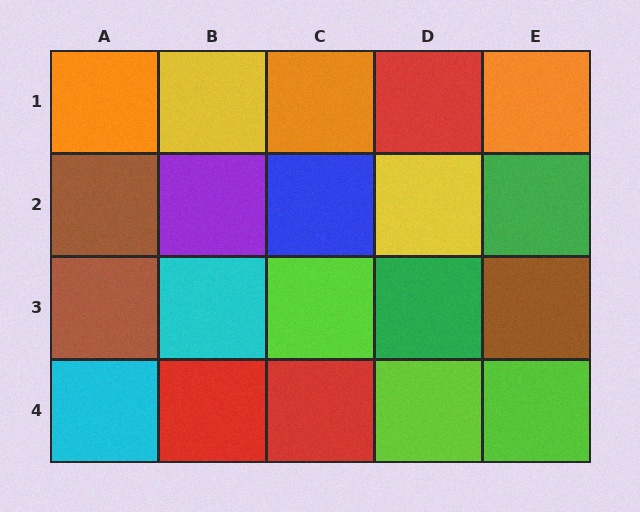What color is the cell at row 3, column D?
Green.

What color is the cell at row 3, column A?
Brown.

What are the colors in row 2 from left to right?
Brown, purple, blue, yellow, green.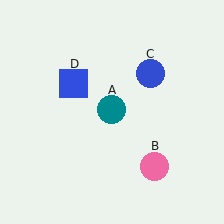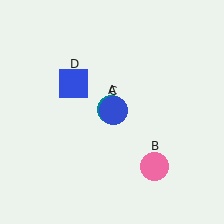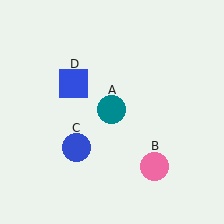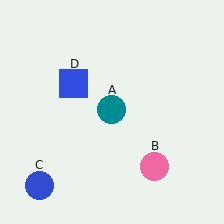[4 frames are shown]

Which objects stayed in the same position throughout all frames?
Teal circle (object A) and pink circle (object B) and blue square (object D) remained stationary.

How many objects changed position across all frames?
1 object changed position: blue circle (object C).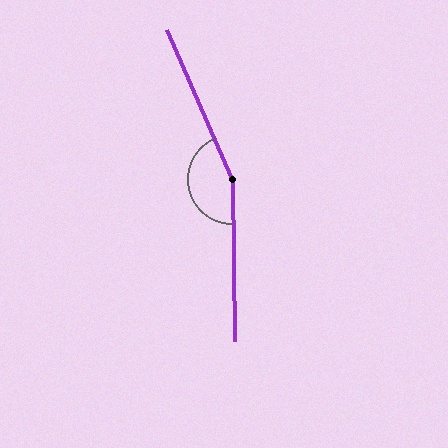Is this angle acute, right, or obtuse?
It is obtuse.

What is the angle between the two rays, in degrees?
Approximately 157 degrees.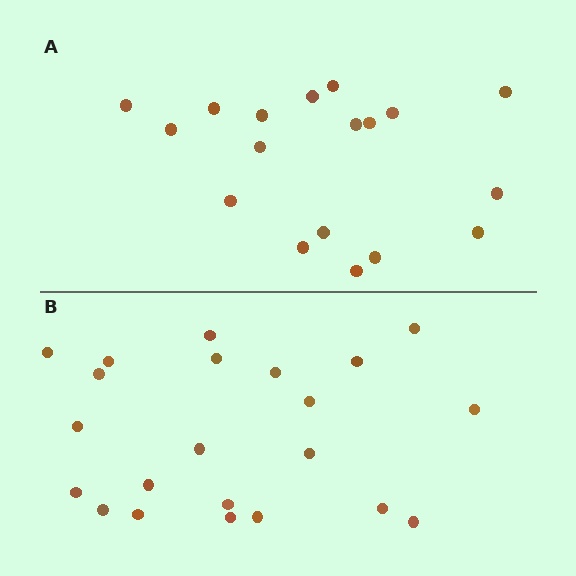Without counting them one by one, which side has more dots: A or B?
Region B (the bottom region) has more dots.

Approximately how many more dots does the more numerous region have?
Region B has about 4 more dots than region A.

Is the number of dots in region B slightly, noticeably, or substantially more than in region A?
Region B has only slightly more — the two regions are fairly close. The ratio is roughly 1.2 to 1.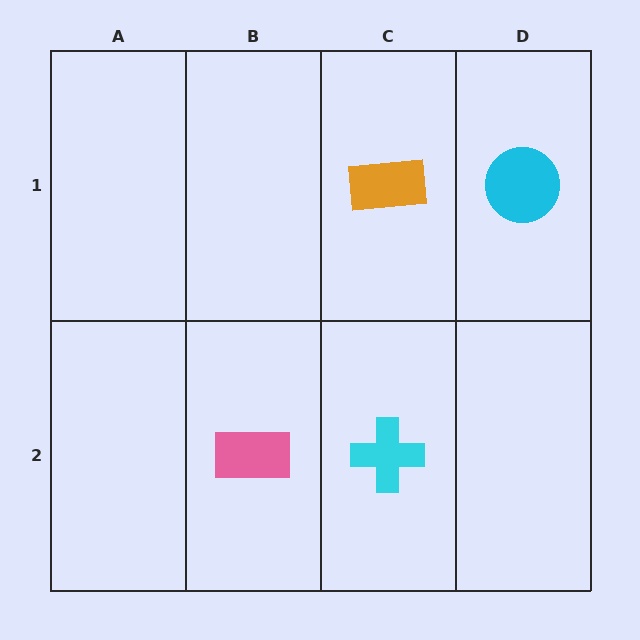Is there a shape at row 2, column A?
No, that cell is empty.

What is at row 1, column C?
An orange rectangle.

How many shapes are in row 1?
2 shapes.